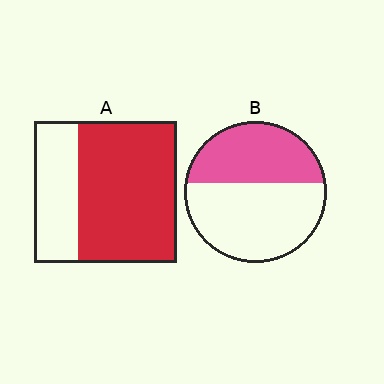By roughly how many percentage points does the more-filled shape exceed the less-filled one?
By roughly 25 percentage points (A over B).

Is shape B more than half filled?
No.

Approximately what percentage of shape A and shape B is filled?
A is approximately 70% and B is approximately 40%.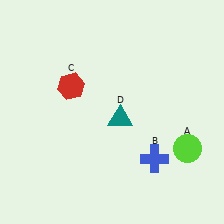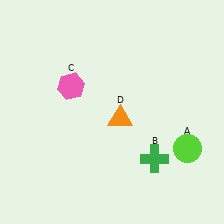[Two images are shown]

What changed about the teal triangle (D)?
In Image 1, D is teal. In Image 2, it changed to orange.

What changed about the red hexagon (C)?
In Image 1, C is red. In Image 2, it changed to pink.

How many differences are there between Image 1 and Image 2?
There are 3 differences between the two images.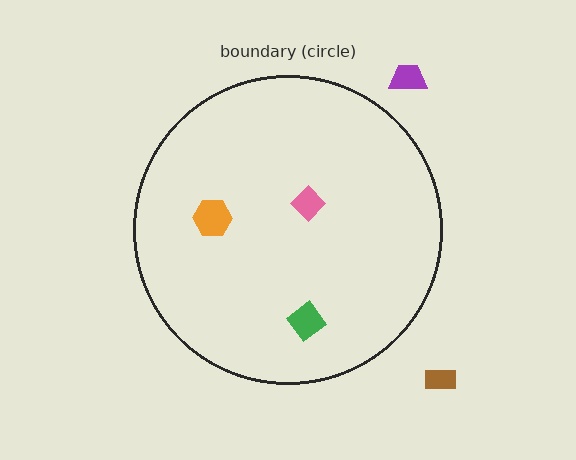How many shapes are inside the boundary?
3 inside, 2 outside.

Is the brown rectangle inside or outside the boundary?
Outside.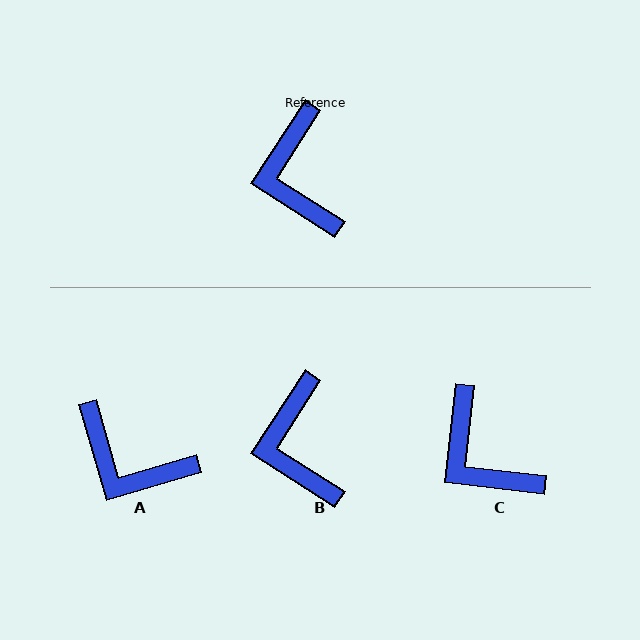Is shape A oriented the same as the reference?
No, it is off by about 49 degrees.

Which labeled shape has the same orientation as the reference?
B.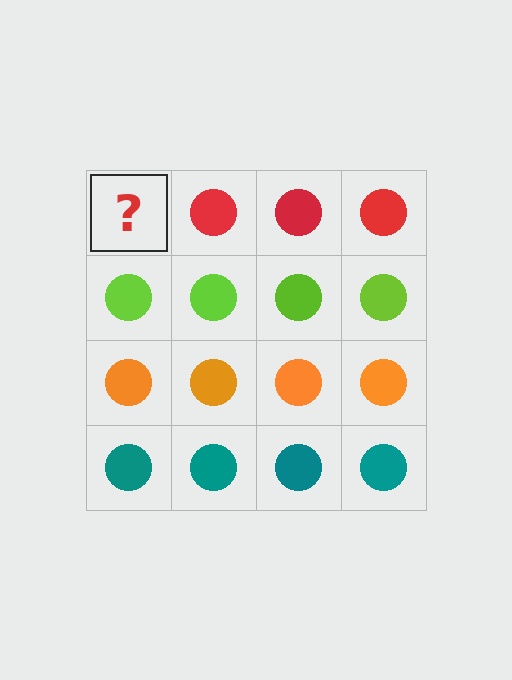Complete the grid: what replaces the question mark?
The question mark should be replaced with a red circle.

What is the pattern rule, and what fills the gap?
The rule is that each row has a consistent color. The gap should be filled with a red circle.